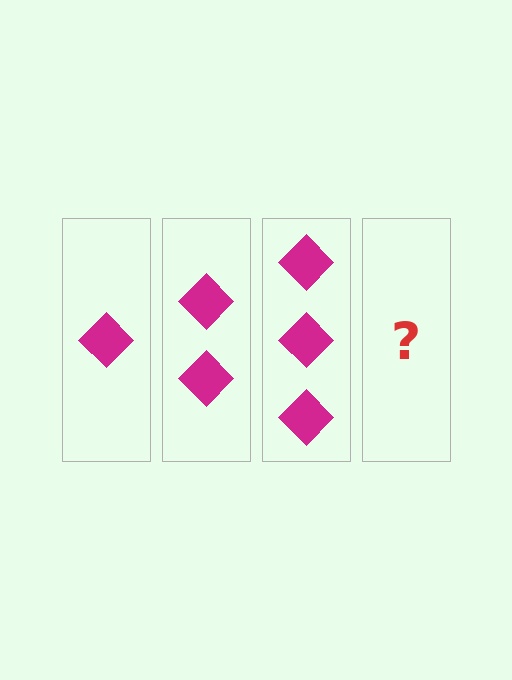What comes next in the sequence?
The next element should be 4 diamonds.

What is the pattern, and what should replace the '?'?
The pattern is that each step adds one more diamond. The '?' should be 4 diamonds.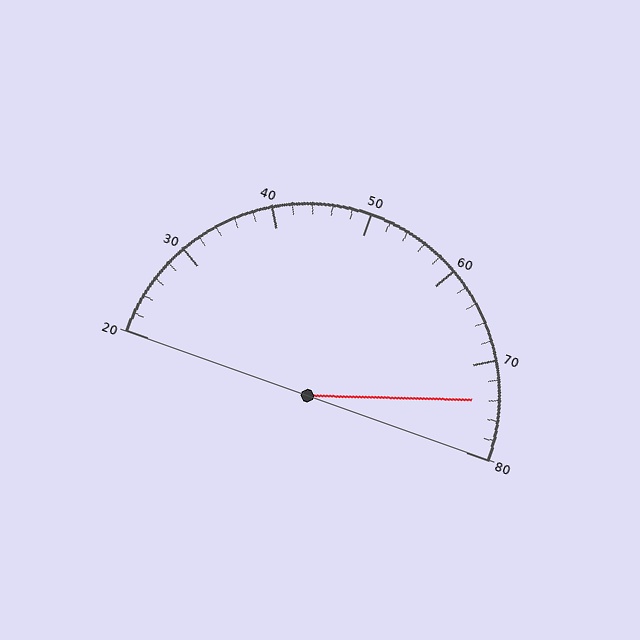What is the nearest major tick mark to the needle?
The nearest major tick mark is 70.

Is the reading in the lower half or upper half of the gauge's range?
The reading is in the upper half of the range (20 to 80).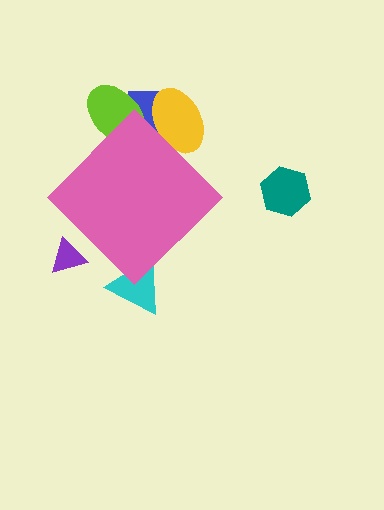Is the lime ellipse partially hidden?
Yes, the lime ellipse is partially hidden behind the pink diamond.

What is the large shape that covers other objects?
A pink diamond.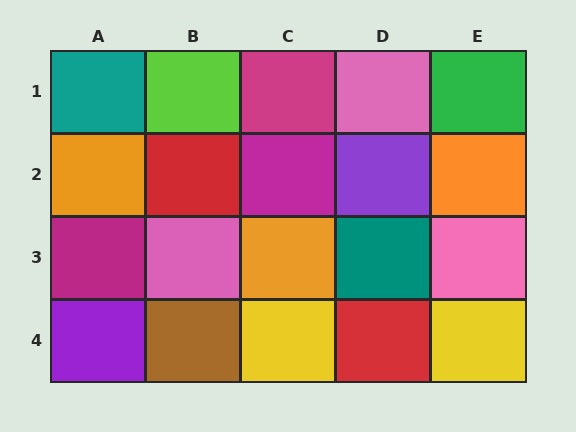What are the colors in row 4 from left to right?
Purple, brown, yellow, red, yellow.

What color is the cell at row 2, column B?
Red.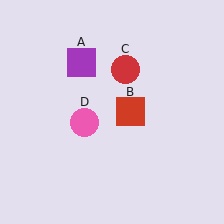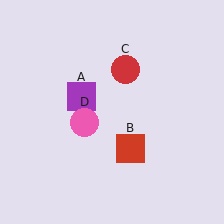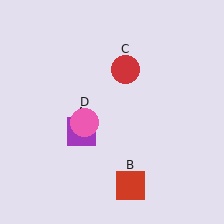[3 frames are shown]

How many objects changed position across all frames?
2 objects changed position: purple square (object A), red square (object B).